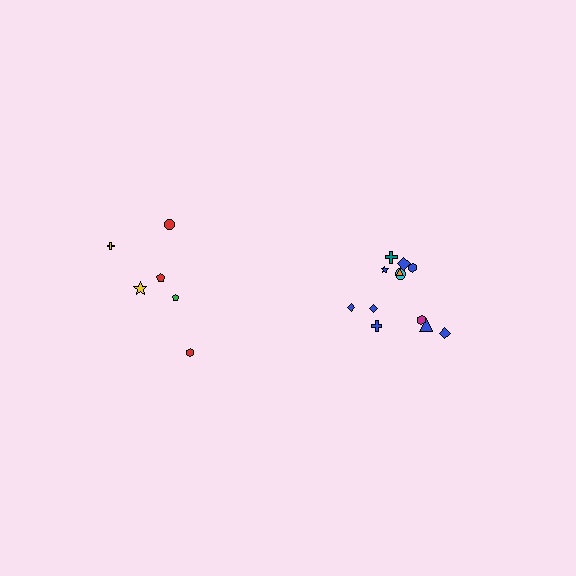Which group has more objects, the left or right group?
The right group.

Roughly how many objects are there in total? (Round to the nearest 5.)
Roughly 20 objects in total.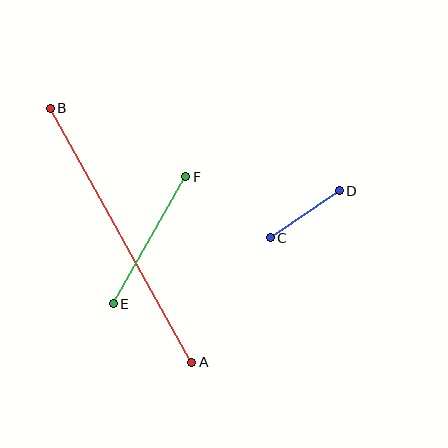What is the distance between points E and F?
The distance is approximately 146 pixels.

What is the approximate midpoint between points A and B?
The midpoint is at approximately (121, 235) pixels.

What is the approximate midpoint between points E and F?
The midpoint is at approximately (150, 240) pixels.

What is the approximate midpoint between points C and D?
The midpoint is at approximately (305, 214) pixels.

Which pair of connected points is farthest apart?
Points A and B are farthest apart.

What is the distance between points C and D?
The distance is approximately 84 pixels.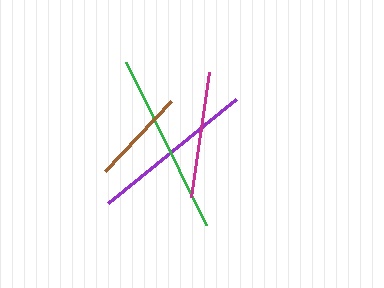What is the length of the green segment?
The green segment is approximately 181 pixels long.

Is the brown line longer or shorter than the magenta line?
The magenta line is longer than the brown line.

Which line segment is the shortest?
The brown line is the shortest at approximately 96 pixels.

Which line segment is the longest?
The green line is the longest at approximately 181 pixels.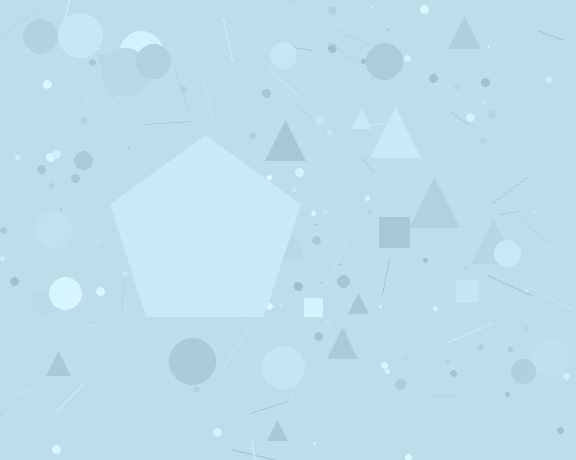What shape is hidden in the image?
A pentagon is hidden in the image.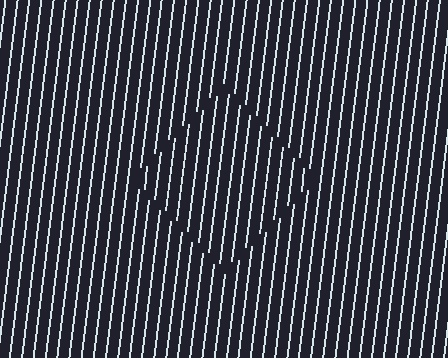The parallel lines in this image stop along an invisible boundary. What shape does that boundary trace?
An illusory square. The interior of the shape contains the same grating, shifted by half a period — the contour is defined by the phase discontinuity where line-ends from the inner and outer gratings abut.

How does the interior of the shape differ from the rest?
The interior of the shape contains the same grating, shifted by half a period — the contour is defined by the phase discontinuity where line-ends from the inner and outer gratings abut.